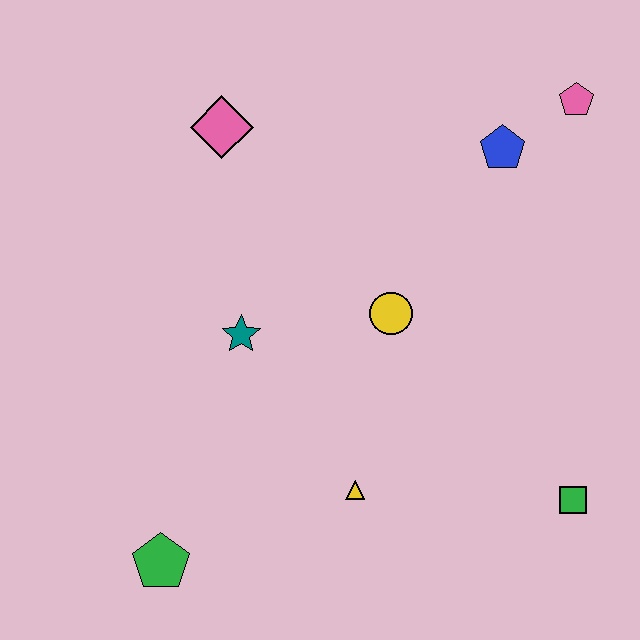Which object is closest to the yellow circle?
The teal star is closest to the yellow circle.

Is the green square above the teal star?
No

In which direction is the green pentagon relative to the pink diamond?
The green pentagon is below the pink diamond.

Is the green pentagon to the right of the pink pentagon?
No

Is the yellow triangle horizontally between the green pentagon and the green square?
Yes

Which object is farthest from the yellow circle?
The green pentagon is farthest from the yellow circle.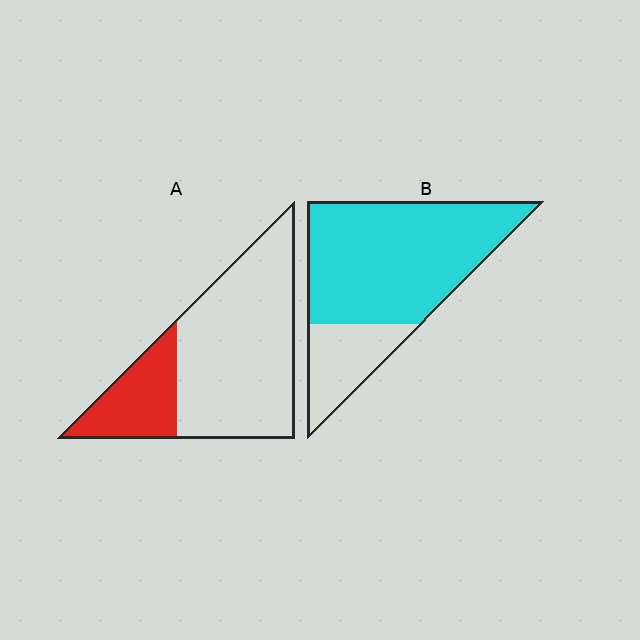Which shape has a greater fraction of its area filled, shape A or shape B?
Shape B.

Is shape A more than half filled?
No.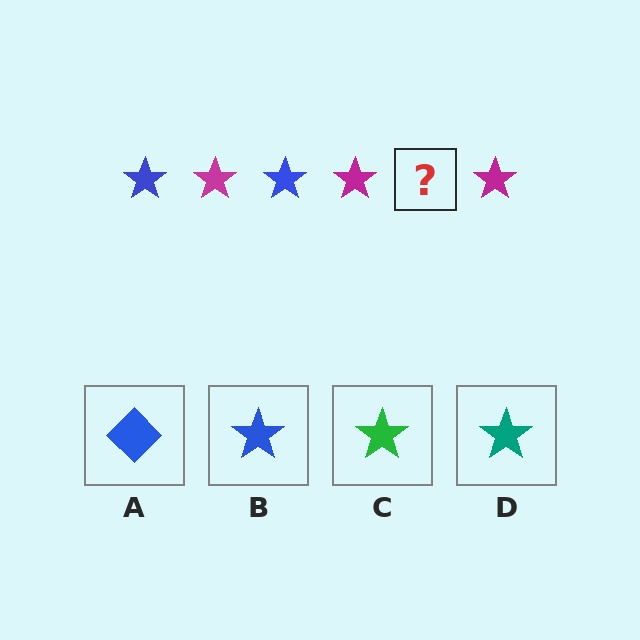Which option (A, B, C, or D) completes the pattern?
B.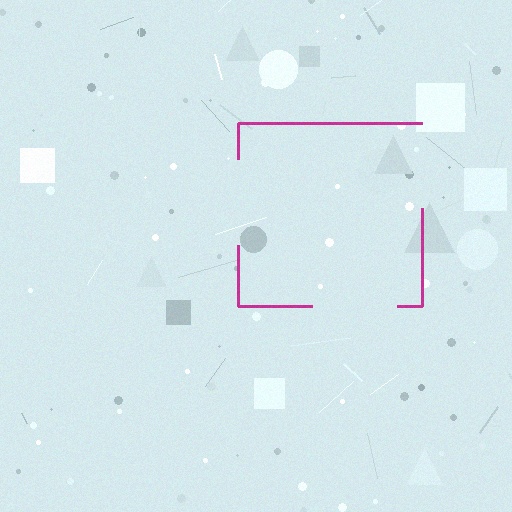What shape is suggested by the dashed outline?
The dashed outline suggests a square.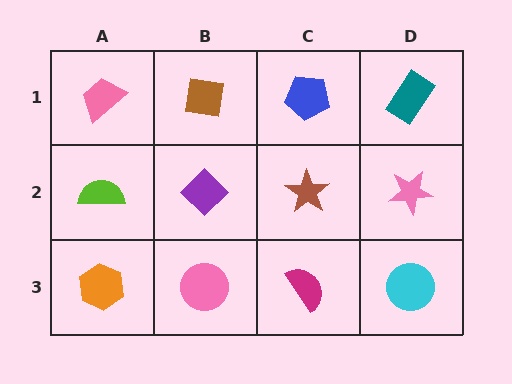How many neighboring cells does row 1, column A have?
2.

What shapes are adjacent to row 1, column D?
A pink star (row 2, column D), a blue pentagon (row 1, column C).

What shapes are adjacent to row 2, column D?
A teal rectangle (row 1, column D), a cyan circle (row 3, column D), a brown star (row 2, column C).